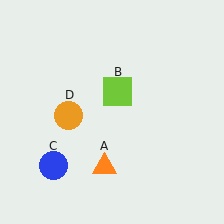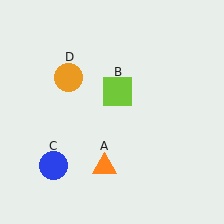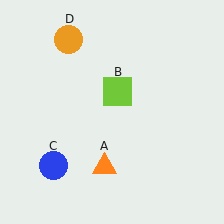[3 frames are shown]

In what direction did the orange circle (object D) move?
The orange circle (object D) moved up.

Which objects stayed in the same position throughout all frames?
Orange triangle (object A) and lime square (object B) and blue circle (object C) remained stationary.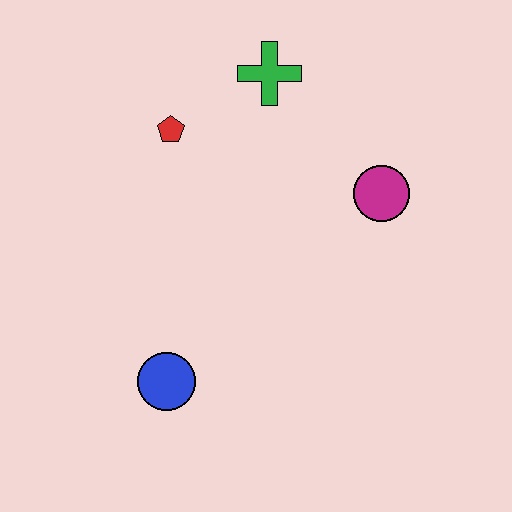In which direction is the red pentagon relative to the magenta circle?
The red pentagon is to the left of the magenta circle.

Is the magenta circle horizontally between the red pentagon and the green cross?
No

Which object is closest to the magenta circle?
The green cross is closest to the magenta circle.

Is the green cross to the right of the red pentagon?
Yes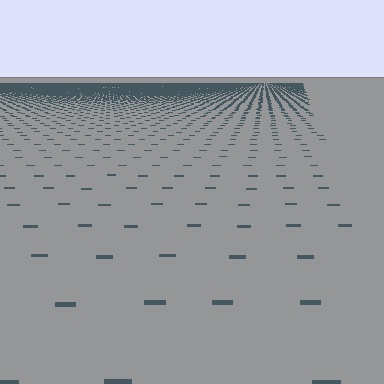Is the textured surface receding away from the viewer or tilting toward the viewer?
The surface is receding away from the viewer. Texture elements get smaller and denser toward the top.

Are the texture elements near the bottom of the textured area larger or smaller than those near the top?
Larger. Near the bottom, elements are closer to the viewer and appear at a bigger on-screen size.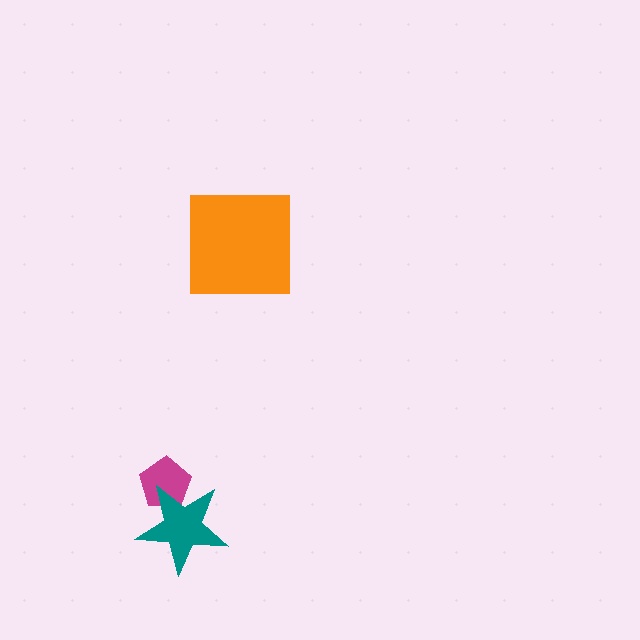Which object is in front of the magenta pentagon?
The teal star is in front of the magenta pentagon.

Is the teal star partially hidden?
No, no other shape covers it.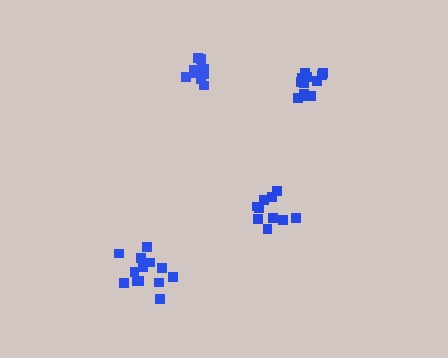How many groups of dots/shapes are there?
There are 4 groups.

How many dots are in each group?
Group 1: 10 dots, Group 2: 10 dots, Group 3: 13 dots, Group 4: 13 dots (46 total).